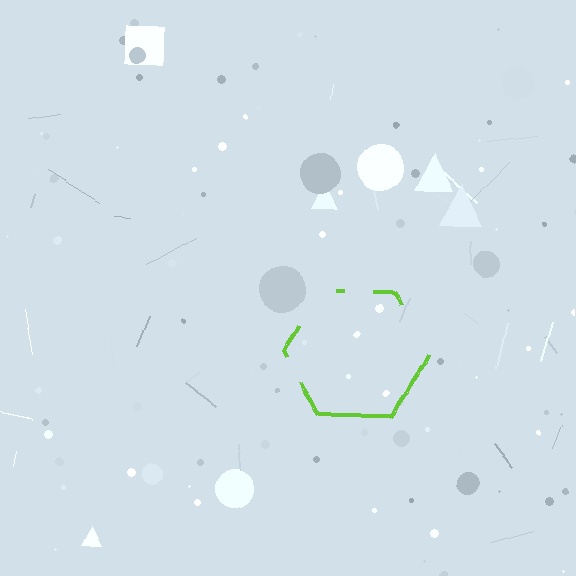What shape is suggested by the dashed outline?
The dashed outline suggests a hexagon.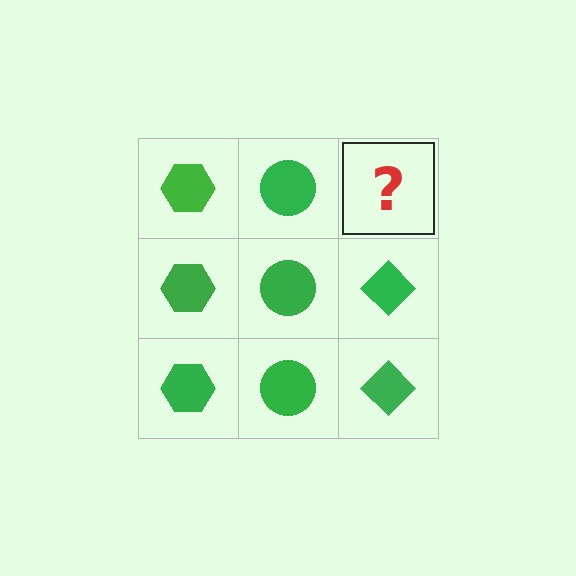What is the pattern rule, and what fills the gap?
The rule is that each column has a consistent shape. The gap should be filled with a green diamond.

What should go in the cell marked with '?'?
The missing cell should contain a green diamond.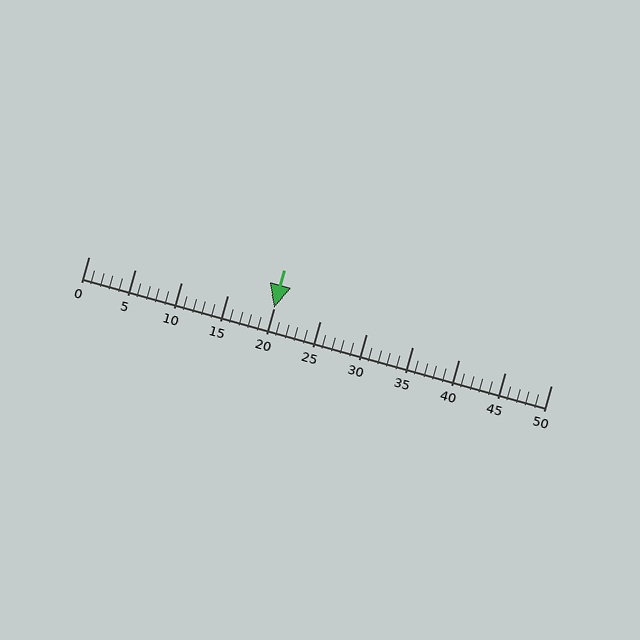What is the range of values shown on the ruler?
The ruler shows values from 0 to 50.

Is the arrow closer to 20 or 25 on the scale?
The arrow is closer to 20.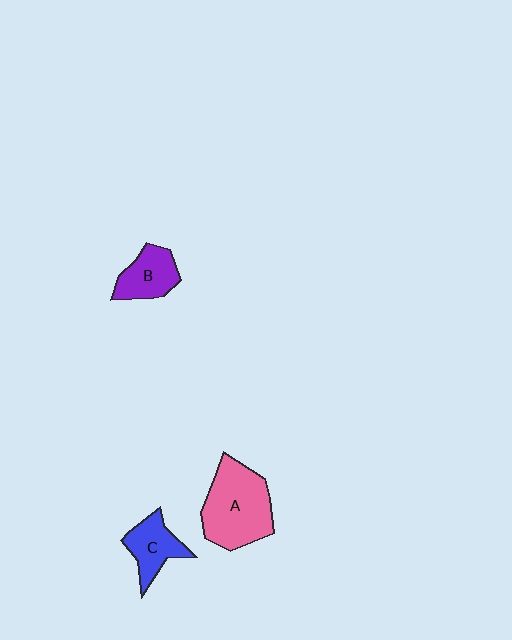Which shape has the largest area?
Shape A (pink).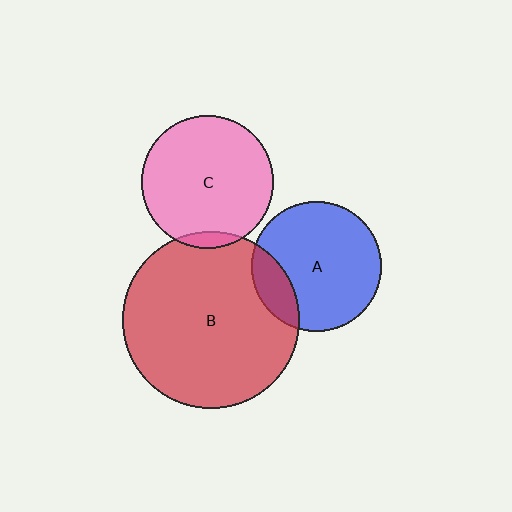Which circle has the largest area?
Circle B (red).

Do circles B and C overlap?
Yes.